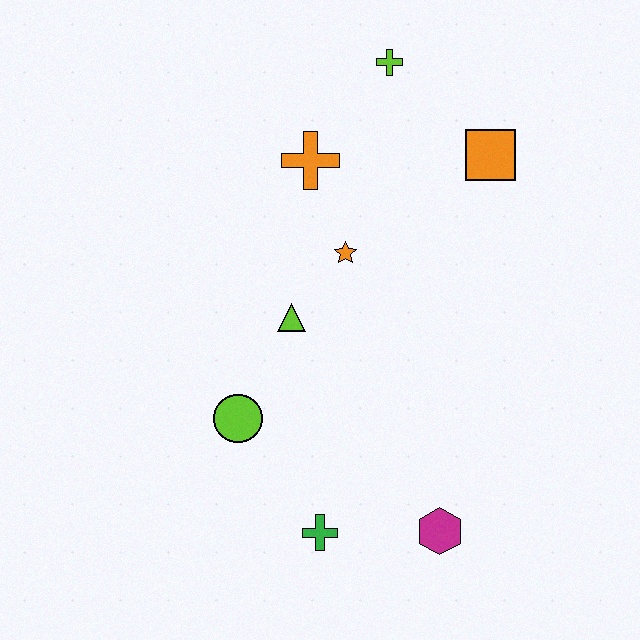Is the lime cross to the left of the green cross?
No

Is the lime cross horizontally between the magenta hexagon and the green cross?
Yes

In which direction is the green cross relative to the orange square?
The green cross is below the orange square.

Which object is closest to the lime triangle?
The orange star is closest to the lime triangle.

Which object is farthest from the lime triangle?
The lime cross is farthest from the lime triangle.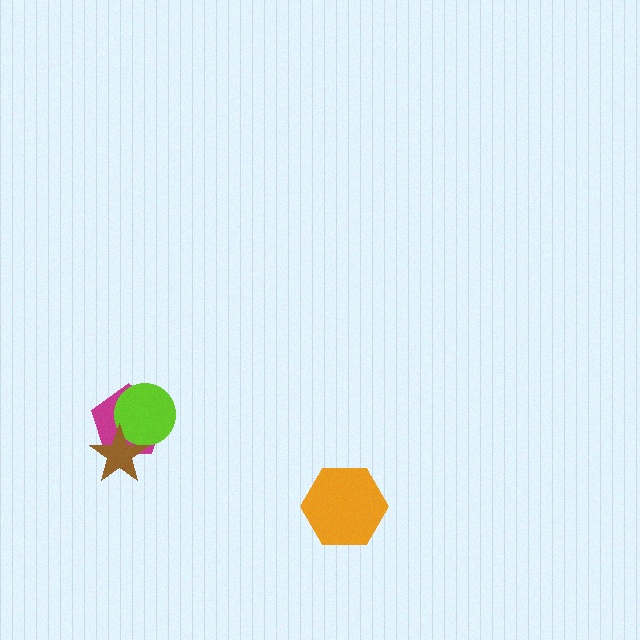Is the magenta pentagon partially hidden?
Yes, it is partially covered by another shape.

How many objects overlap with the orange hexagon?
0 objects overlap with the orange hexagon.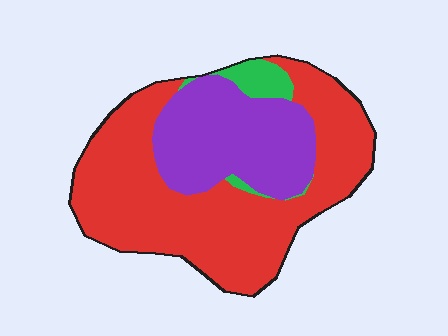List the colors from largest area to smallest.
From largest to smallest: red, purple, green.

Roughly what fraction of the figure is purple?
Purple covers about 30% of the figure.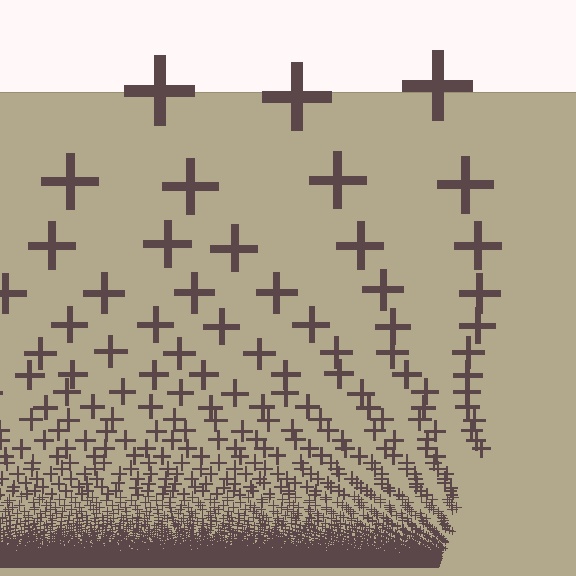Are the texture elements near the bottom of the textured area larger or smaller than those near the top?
Smaller. The gradient is inverted — elements near the bottom are smaller and denser.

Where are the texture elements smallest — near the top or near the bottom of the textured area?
Near the bottom.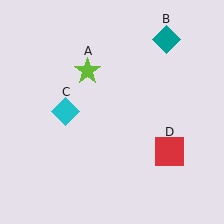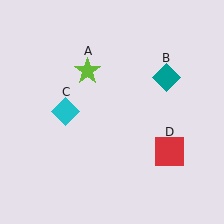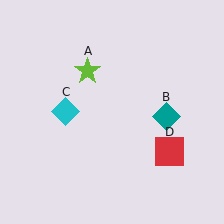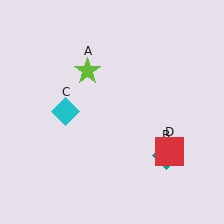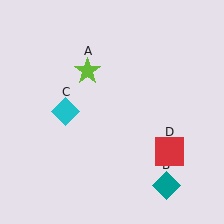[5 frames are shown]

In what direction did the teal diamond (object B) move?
The teal diamond (object B) moved down.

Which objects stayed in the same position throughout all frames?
Lime star (object A) and cyan diamond (object C) and red square (object D) remained stationary.